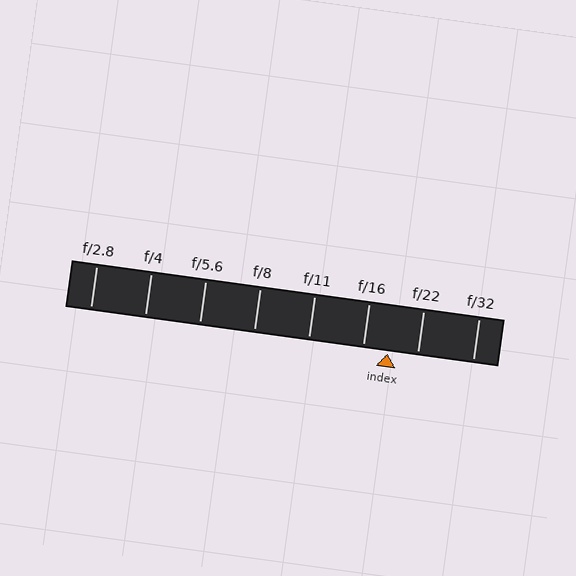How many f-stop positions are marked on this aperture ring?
There are 8 f-stop positions marked.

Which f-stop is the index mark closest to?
The index mark is closest to f/16.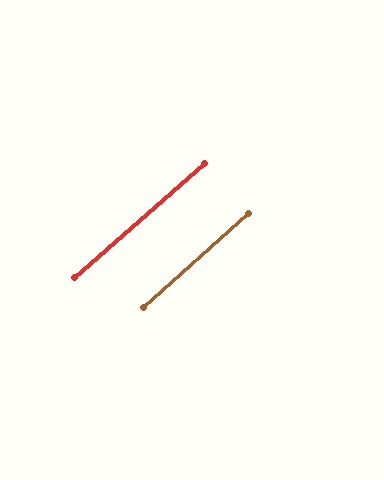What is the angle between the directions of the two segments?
Approximately 1 degree.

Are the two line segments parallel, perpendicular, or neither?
Parallel — their directions differ by only 0.6°.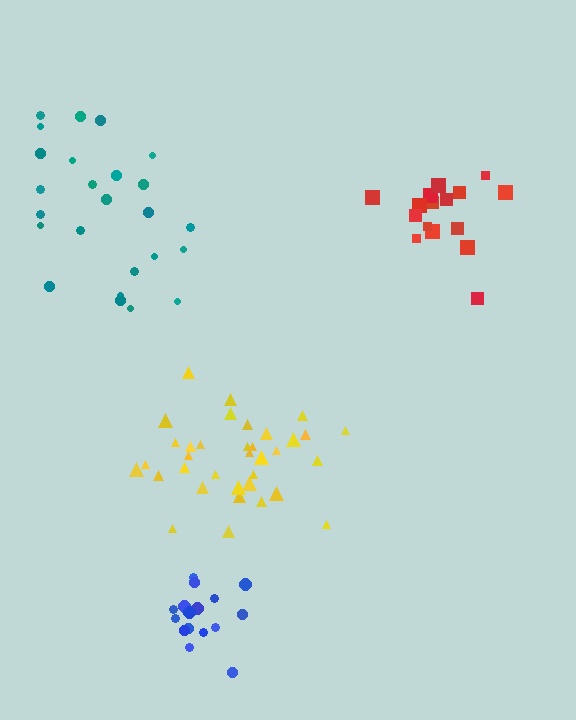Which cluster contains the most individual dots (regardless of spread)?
Yellow (35).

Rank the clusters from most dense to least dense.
blue, yellow, red, teal.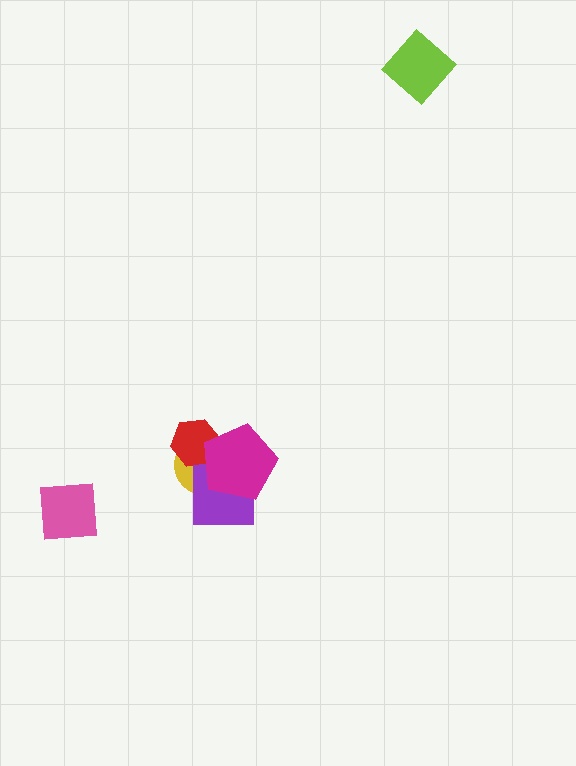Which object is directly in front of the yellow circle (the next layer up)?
The purple square is directly in front of the yellow circle.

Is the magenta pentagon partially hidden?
No, no other shape covers it.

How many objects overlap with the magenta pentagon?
3 objects overlap with the magenta pentagon.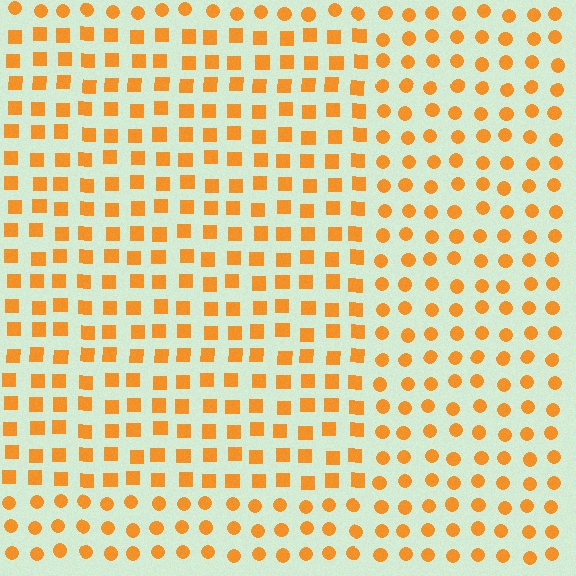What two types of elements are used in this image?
The image uses squares inside the rectangle region and circles outside it.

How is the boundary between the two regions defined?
The boundary is defined by a change in element shape: squares inside vs. circles outside. All elements share the same color and spacing.